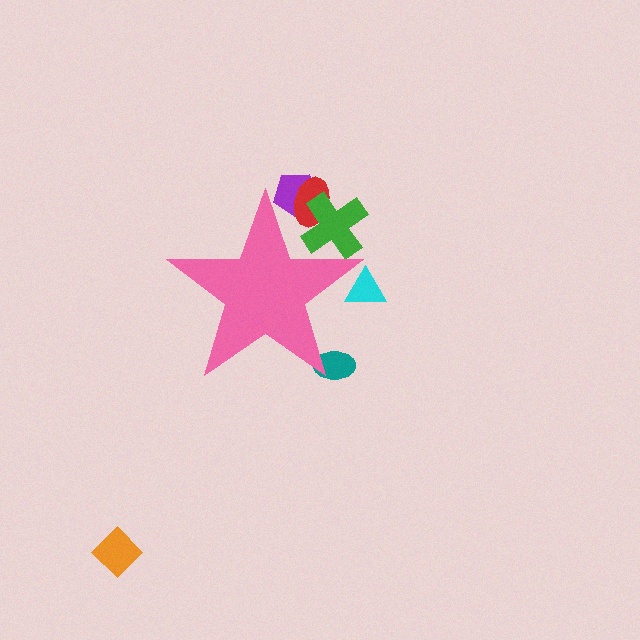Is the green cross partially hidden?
Yes, the green cross is partially hidden behind the pink star.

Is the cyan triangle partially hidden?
Yes, the cyan triangle is partially hidden behind the pink star.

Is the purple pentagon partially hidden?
Yes, the purple pentagon is partially hidden behind the pink star.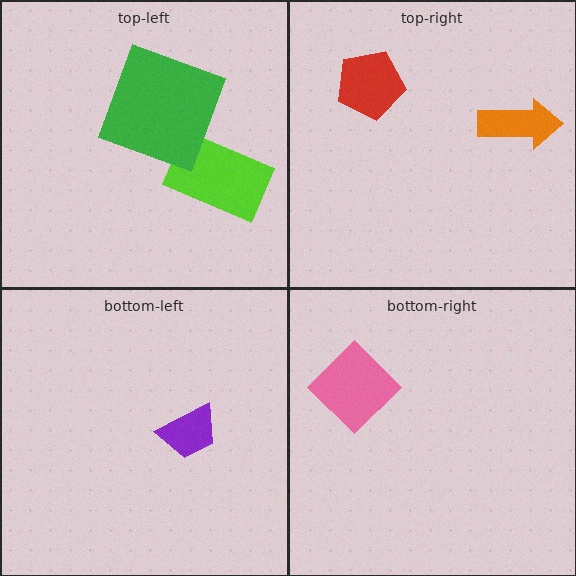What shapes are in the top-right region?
The orange arrow, the red pentagon.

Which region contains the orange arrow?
The top-right region.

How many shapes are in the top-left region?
2.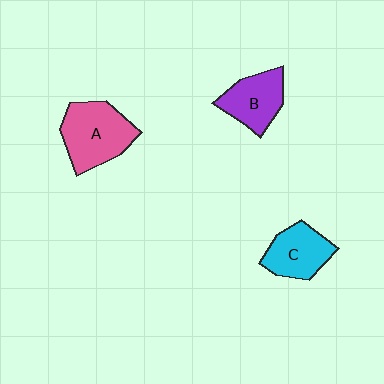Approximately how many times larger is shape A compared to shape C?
Approximately 1.4 times.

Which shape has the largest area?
Shape A (pink).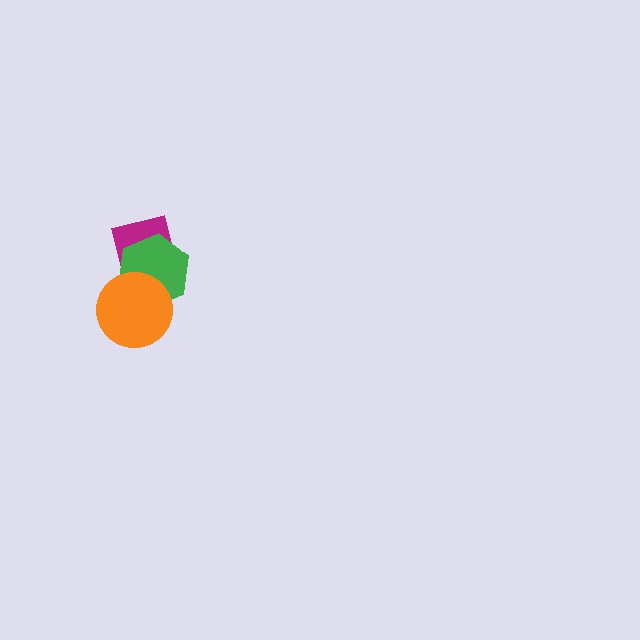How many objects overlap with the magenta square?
1 object overlaps with the magenta square.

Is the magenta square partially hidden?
Yes, it is partially covered by another shape.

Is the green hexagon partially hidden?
Yes, it is partially covered by another shape.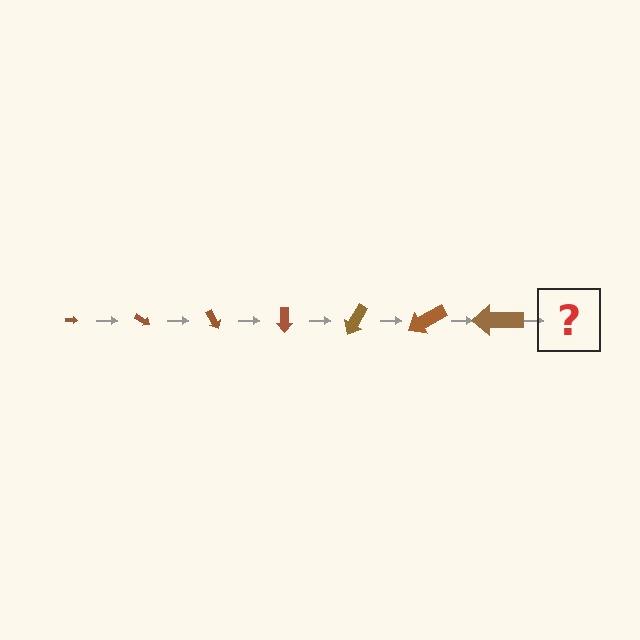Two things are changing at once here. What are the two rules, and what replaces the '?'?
The two rules are that the arrow grows larger each step and it rotates 30 degrees each step. The '?' should be an arrow, larger than the previous one and rotated 210 degrees from the start.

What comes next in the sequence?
The next element should be an arrow, larger than the previous one and rotated 210 degrees from the start.